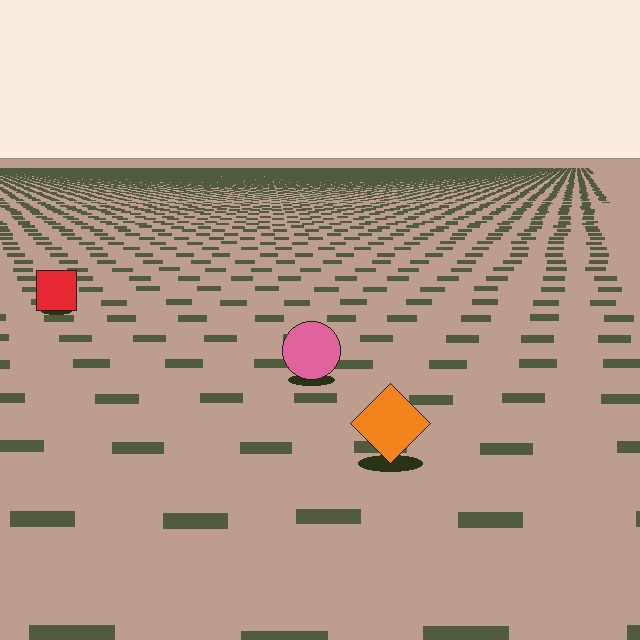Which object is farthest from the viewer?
The red square is farthest from the viewer. It appears smaller and the ground texture around it is denser.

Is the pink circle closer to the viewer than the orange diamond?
No. The orange diamond is closer — you can tell from the texture gradient: the ground texture is coarser near it.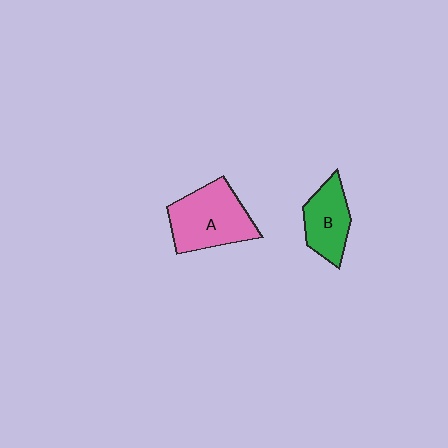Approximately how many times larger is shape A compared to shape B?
Approximately 1.5 times.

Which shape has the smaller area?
Shape B (green).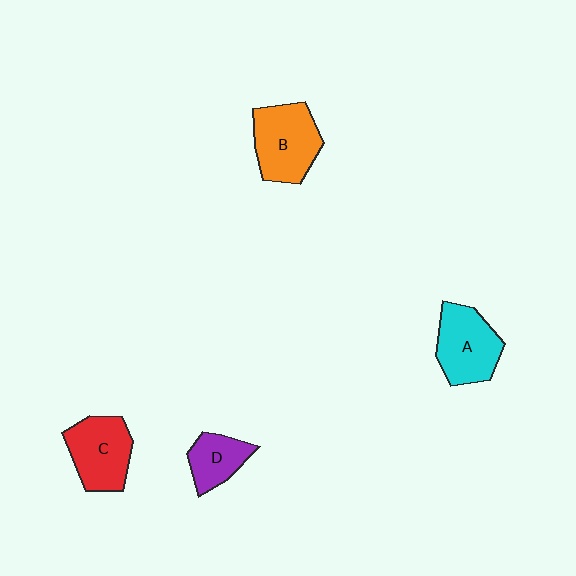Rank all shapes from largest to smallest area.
From largest to smallest: B (orange), A (cyan), C (red), D (purple).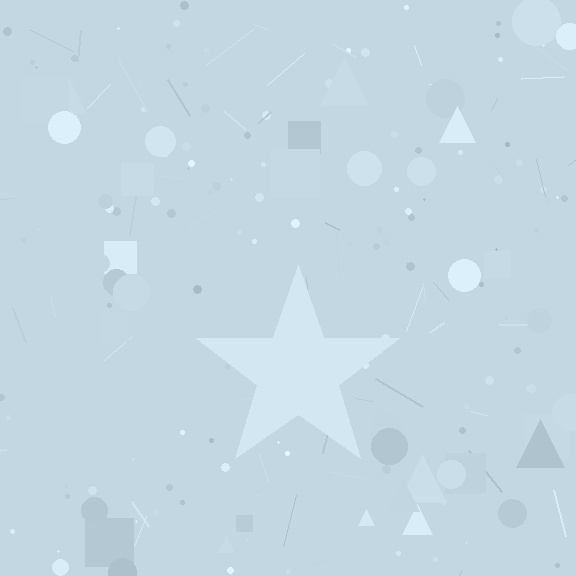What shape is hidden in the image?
A star is hidden in the image.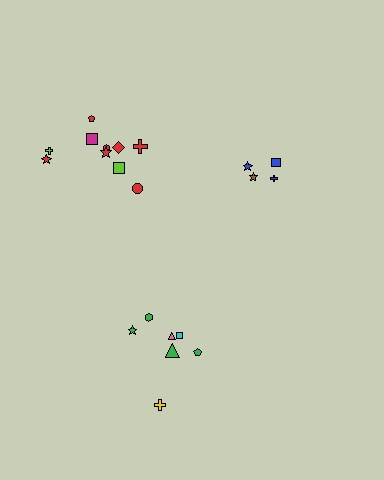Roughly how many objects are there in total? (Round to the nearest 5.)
Roughly 20 objects in total.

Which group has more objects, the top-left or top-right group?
The top-left group.